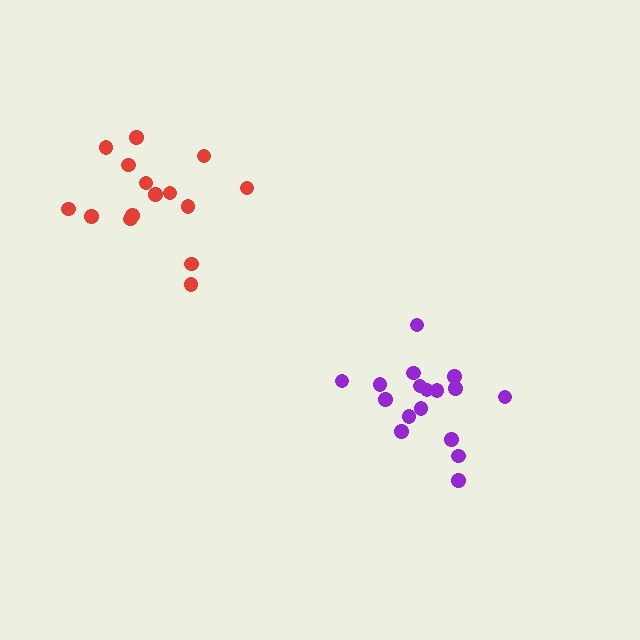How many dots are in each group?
Group 1: 17 dots, Group 2: 15 dots (32 total).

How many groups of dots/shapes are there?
There are 2 groups.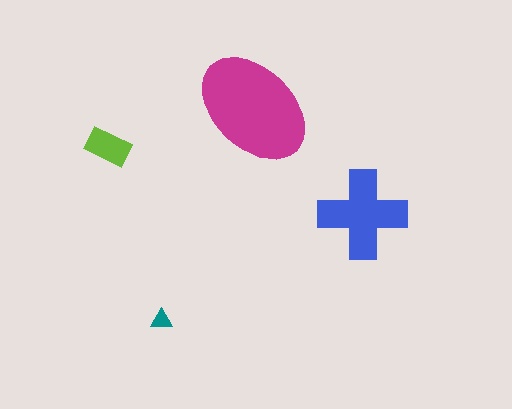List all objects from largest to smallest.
The magenta ellipse, the blue cross, the lime rectangle, the teal triangle.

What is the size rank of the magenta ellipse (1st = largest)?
1st.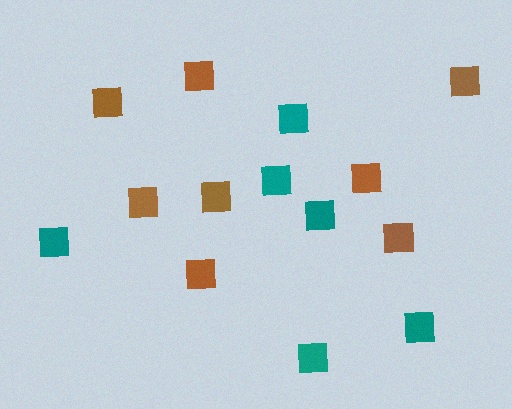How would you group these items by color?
There are 2 groups: one group of brown squares (8) and one group of teal squares (6).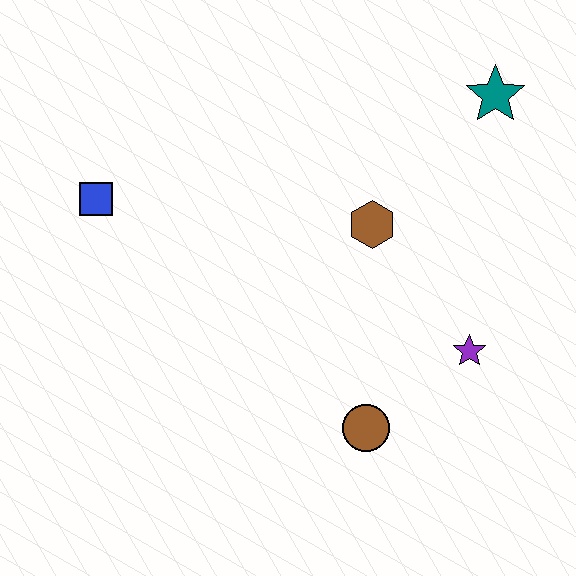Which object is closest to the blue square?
The brown hexagon is closest to the blue square.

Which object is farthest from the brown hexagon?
The blue square is farthest from the brown hexagon.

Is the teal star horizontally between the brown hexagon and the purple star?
No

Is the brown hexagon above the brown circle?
Yes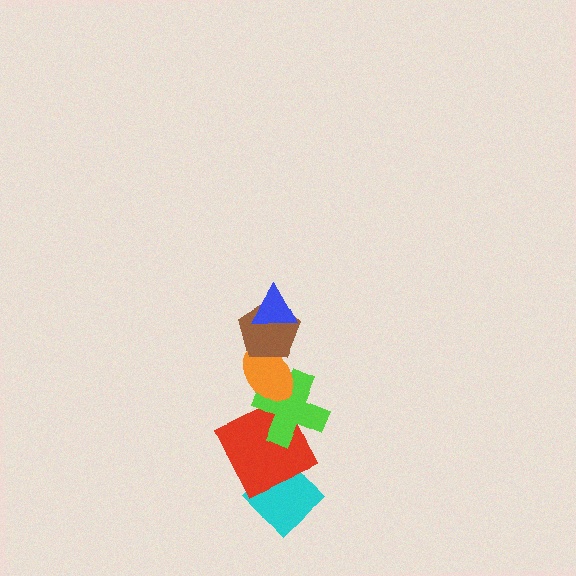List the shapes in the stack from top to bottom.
From top to bottom: the blue triangle, the brown pentagon, the orange ellipse, the lime cross, the red square, the cyan diamond.